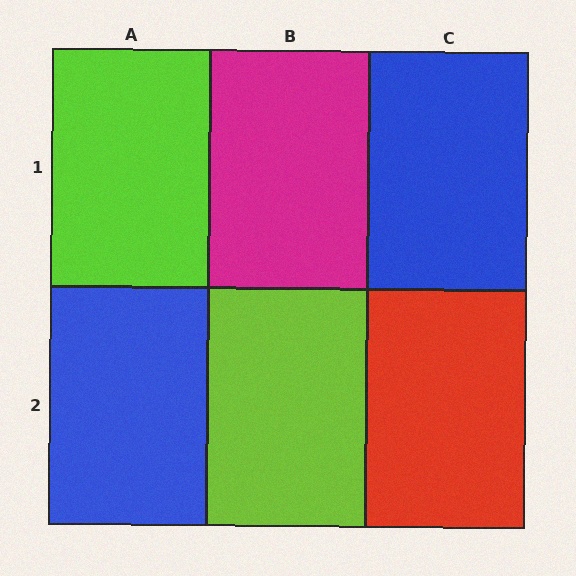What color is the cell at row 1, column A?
Lime.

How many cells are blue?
2 cells are blue.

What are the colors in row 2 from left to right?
Blue, lime, red.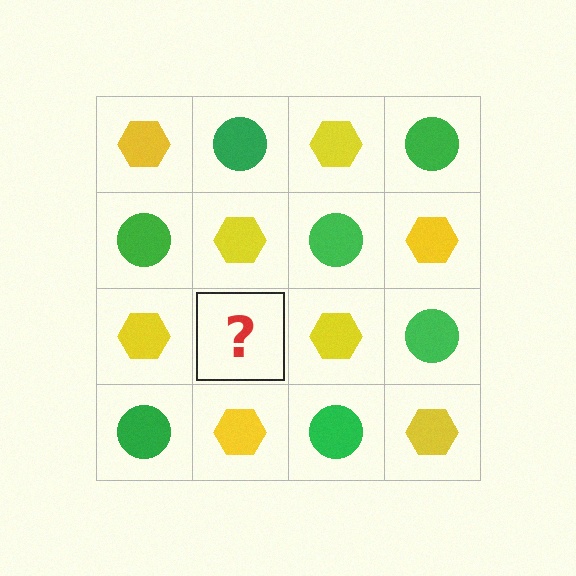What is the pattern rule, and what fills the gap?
The rule is that it alternates yellow hexagon and green circle in a checkerboard pattern. The gap should be filled with a green circle.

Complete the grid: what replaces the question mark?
The question mark should be replaced with a green circle.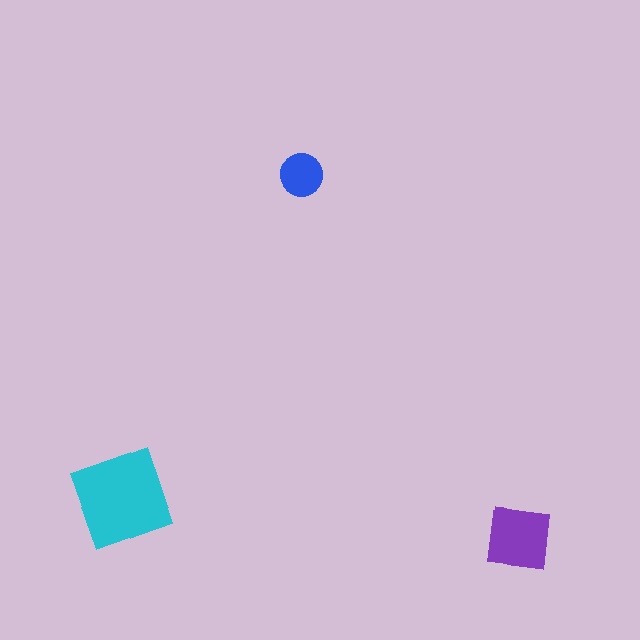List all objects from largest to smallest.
The cyan diamond, the purple square, the blue circle.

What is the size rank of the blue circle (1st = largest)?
3rd.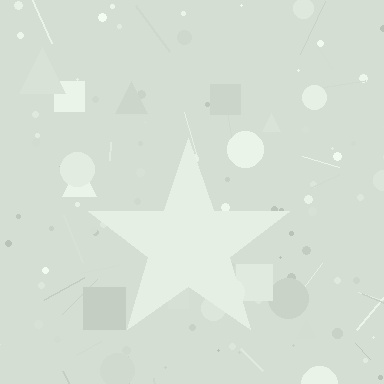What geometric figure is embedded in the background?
A star is embedded in the background.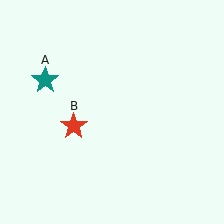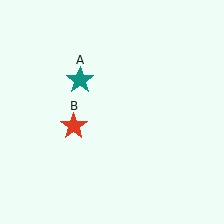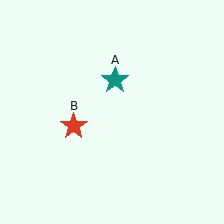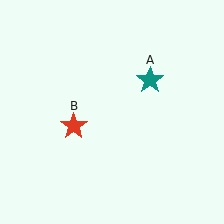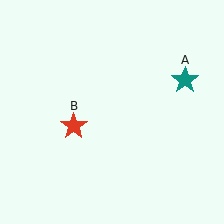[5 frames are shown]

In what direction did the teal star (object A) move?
The teal star (object A) moved right.